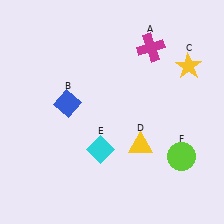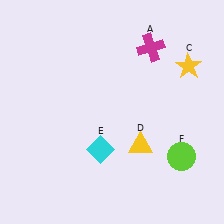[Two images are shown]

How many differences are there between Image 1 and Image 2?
There is 1 difference between the two images.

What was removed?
The blue diamond (B) was removed in Image 2.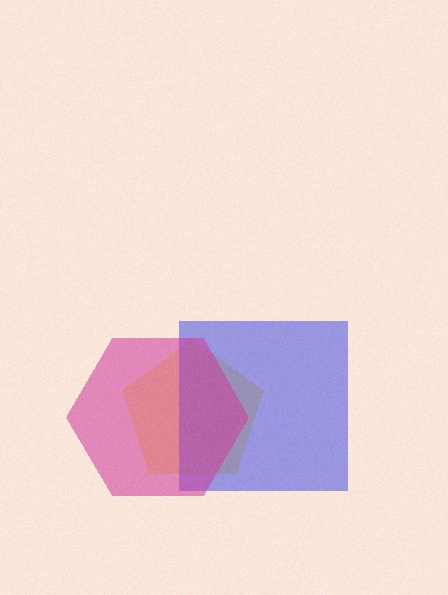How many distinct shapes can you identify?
There are 3 distinct shapes: a yellow pentagon, a blue square, a magenta hexagon.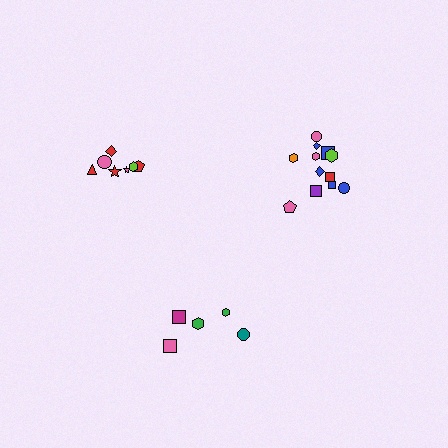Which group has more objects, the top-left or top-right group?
The top-right group.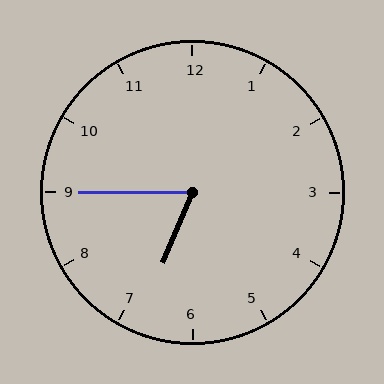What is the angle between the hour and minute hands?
Approximately 68 degrees.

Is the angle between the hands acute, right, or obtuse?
It is acute.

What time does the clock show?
6:45.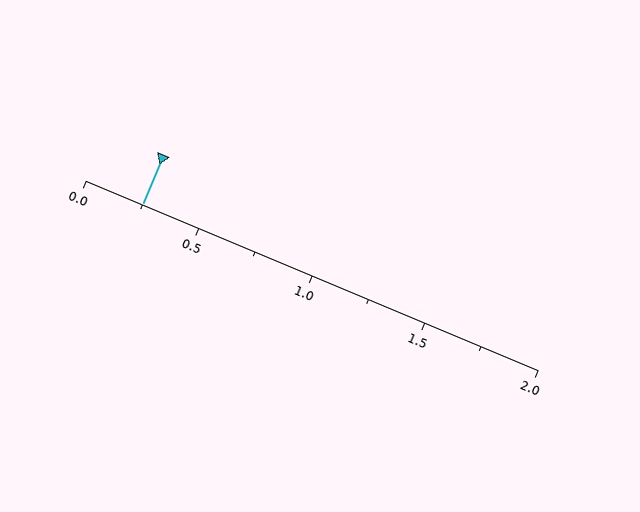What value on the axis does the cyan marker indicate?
The marker indicates approximately 0.25.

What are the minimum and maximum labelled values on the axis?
The axis runs from 0.0 to 2.0.